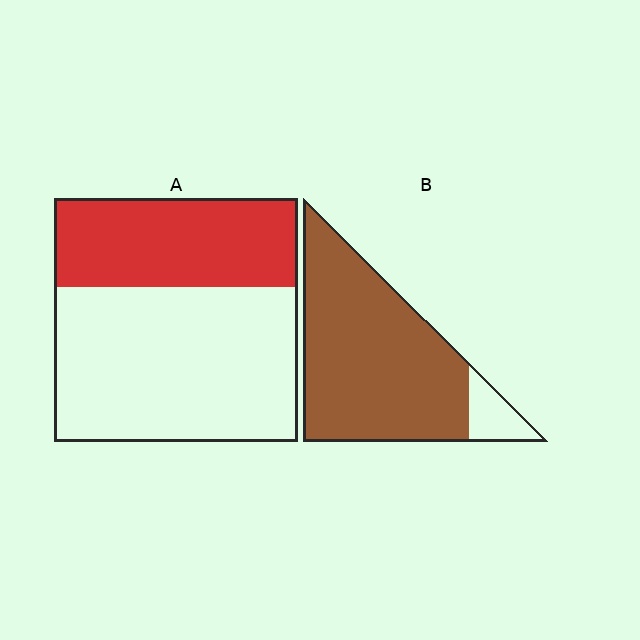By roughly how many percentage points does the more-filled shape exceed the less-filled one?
By roughly 55 percentage points (B over A).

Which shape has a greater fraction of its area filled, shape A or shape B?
Shape B.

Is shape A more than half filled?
No.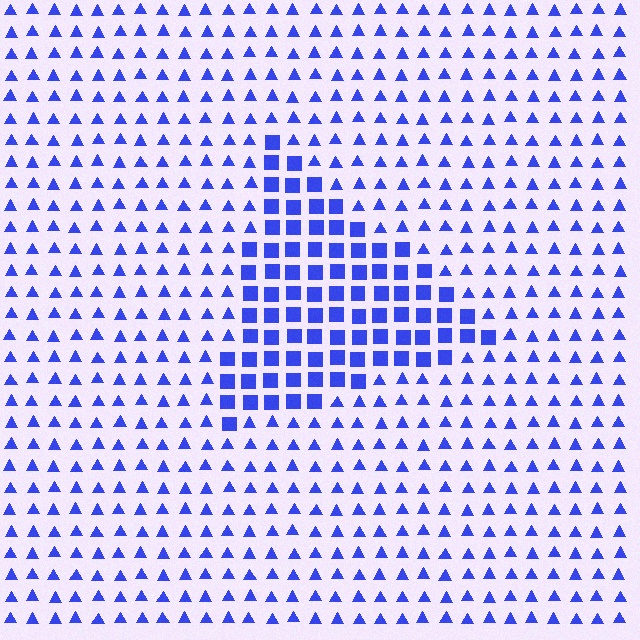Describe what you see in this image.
The image is filled with small blue elements arranged in a uniform grid. A triangle-shaped region contains squares, while the surrounding area contains triangles. The boundary is defined purely by the change in element shape.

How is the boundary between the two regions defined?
The boundary is defined by a change in element shape: squares inside vs. triangles outside. All elements share the same color and spacing.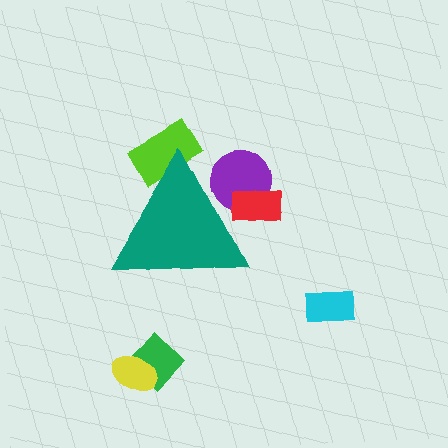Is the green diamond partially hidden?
No, the green diamond is fully visible.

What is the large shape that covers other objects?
A teal triangle.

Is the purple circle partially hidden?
Yes, the purple circle is partially hidden behind the teal triangle.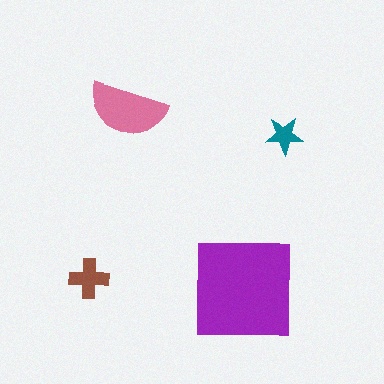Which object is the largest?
The purple square.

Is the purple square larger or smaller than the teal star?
Larger.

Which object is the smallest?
The teal star.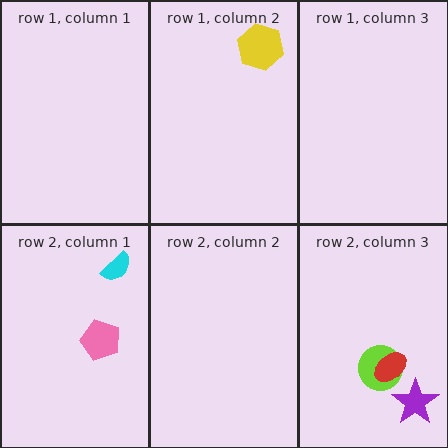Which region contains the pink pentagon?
The row 2, column 1 region.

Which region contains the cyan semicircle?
The row 2, column 1 region.